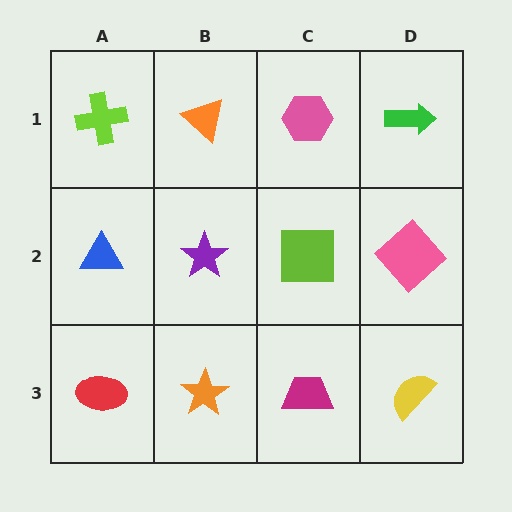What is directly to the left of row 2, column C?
A purple star.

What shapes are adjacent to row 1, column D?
A pink diamond (row 2, column D), a pink hexagon (row 1, column C).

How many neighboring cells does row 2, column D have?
3.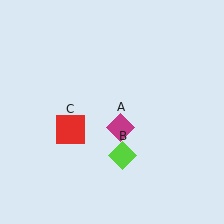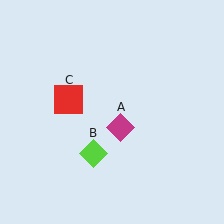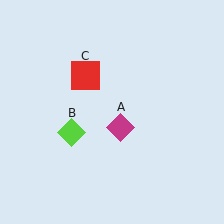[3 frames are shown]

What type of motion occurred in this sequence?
The lime diamond (object B), red square (object C) rotated clockwise around the center of the scene.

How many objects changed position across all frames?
2 objects changed position: lime diamond (object B), red square (object C).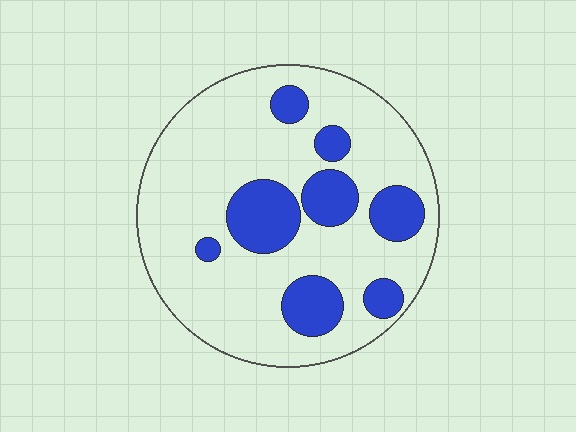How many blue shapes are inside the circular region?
8.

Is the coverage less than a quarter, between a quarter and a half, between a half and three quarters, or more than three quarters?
Less than a quarter.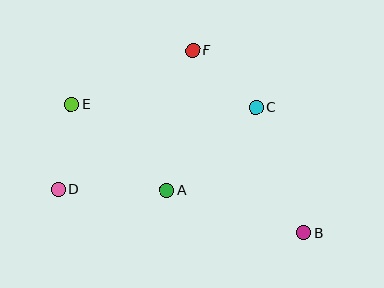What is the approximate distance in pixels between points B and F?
The distance between B and F is approximately 213 pixels.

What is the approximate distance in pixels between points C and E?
The distance between C and E is approximately 185 pixels.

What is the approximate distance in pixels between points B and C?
The distance between B and C is approximately 134 pixels.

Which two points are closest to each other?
Points C and F are closest to each other.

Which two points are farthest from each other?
Points B and E are farthest from each other.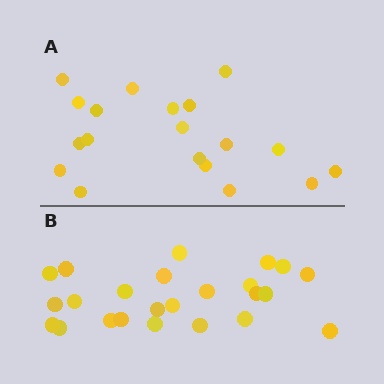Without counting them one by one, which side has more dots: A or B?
Region B (the bottom region) has more dots.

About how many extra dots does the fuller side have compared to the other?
Region B has about 5 more dots than region A.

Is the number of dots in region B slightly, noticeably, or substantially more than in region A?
Region B has noticeably more, but not dramatically so. The ratio is roughly 1.3 to 1.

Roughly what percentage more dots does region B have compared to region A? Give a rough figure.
About 25% more.